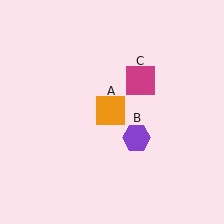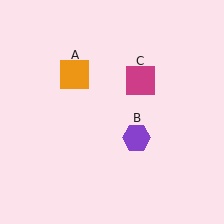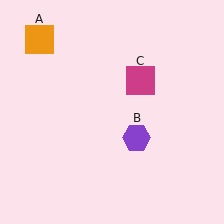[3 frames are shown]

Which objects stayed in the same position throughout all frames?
Purple hexagon (object B) and magenta square (object C) remained stationary.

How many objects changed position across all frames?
1 object changed position: orange square (object A).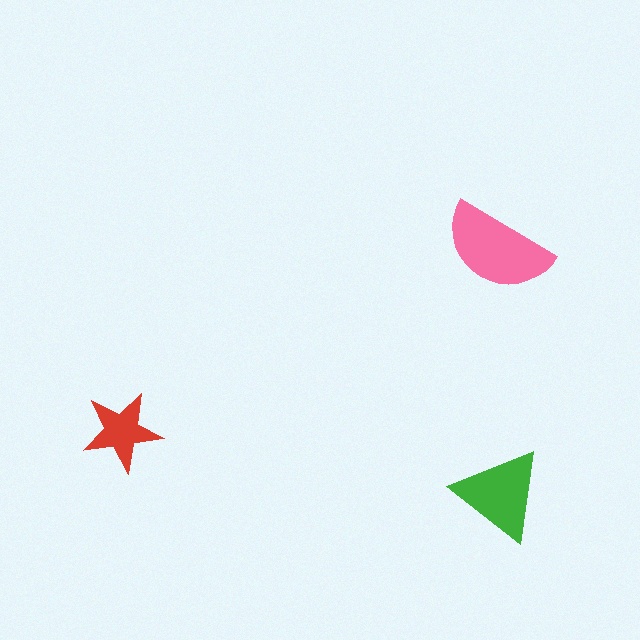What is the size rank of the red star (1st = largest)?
3rd.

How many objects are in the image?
There are 3 objects in the image.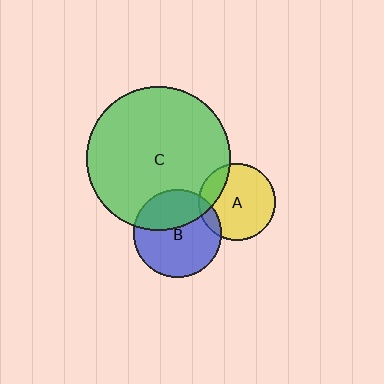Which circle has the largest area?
Circle C (green).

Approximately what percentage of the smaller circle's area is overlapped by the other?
Approximately 20%.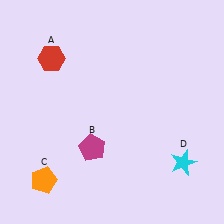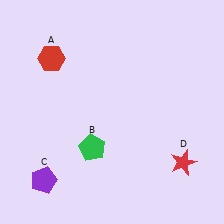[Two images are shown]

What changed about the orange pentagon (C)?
In Image 1, C is orange. In Image 2, it changed to purple.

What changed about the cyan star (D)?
In Image 1, D is cyan. In Image 2, it changed to red.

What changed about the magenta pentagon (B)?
In Image 1, B is magenta. In Image 2, it changed to green.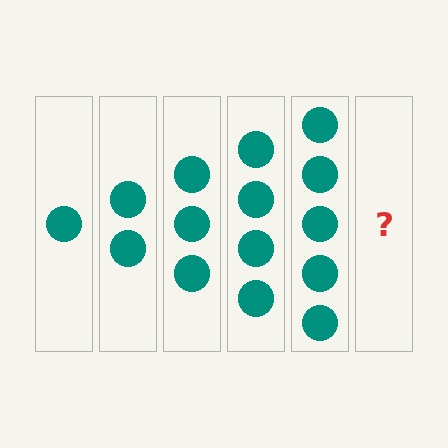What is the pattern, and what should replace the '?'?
The pattern is that each step adds one more circle. The '?' should be 6 circles.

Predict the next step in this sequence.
The next step is 6 circles.